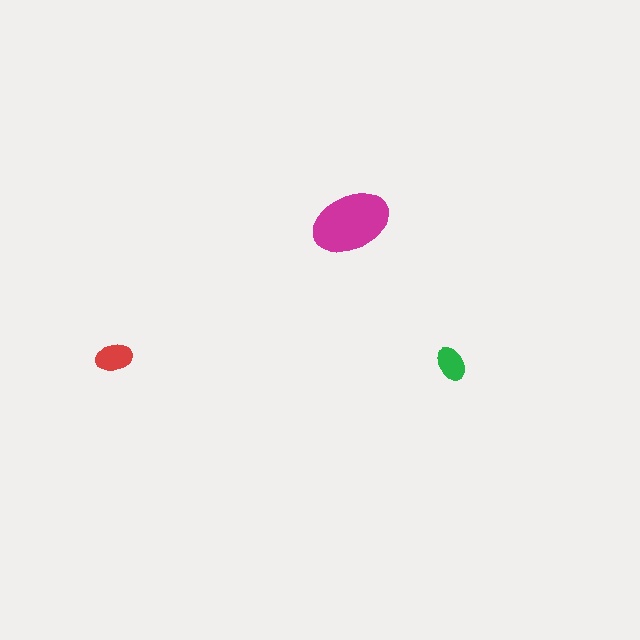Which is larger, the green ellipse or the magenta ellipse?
The magenta one.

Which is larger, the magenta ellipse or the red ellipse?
The magenta one.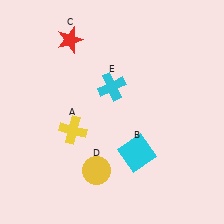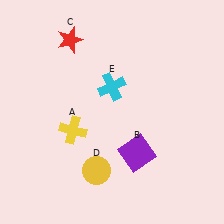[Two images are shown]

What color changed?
The square (B) changed from cyan in Image 1 to purple in Image 2.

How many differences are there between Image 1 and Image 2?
There is 1 difference between the two images.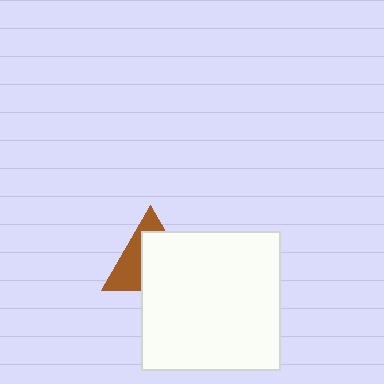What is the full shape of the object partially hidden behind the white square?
The partially hidden object is a brown triangle.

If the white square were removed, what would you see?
You would see the complete brown triangle.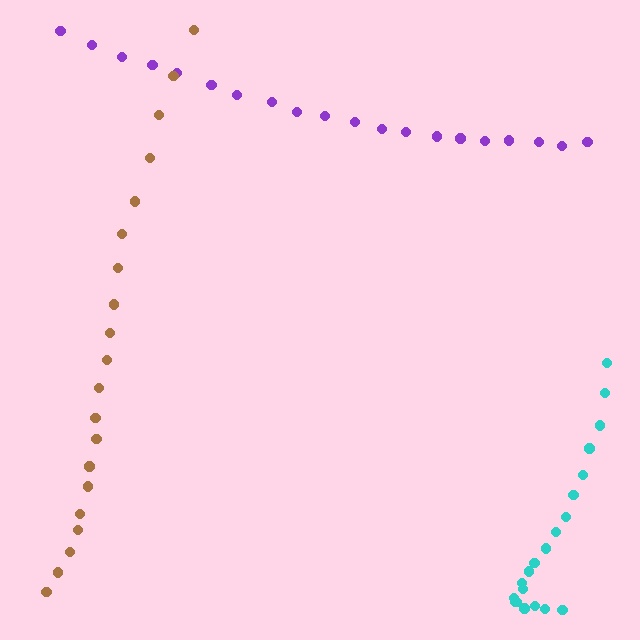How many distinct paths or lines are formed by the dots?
There are 3 distinct paths.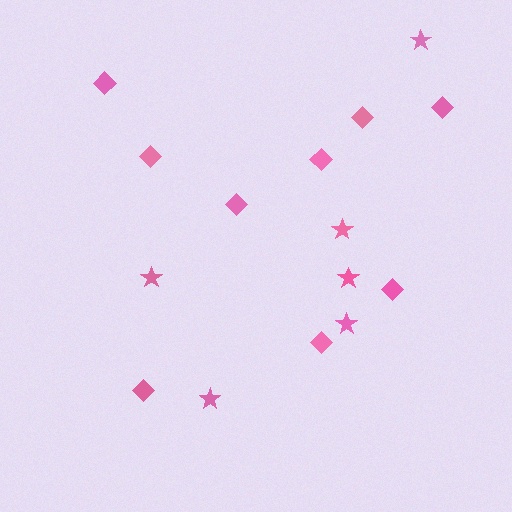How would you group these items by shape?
There are 2 groups: one group of diamonds (9) and one group of stars (6).